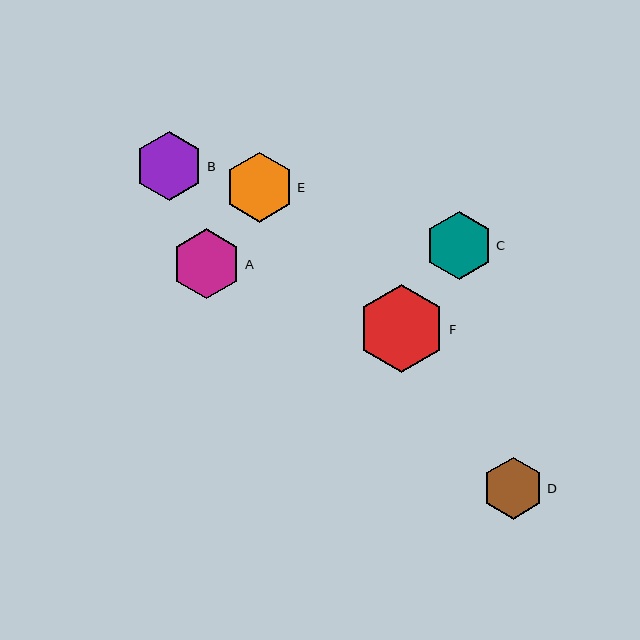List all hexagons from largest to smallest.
From largest to smallest: F, A, E, B, C, D.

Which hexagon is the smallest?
Hexagon D is the smallest with a size of approximately 61 pixels.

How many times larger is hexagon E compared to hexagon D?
Hexagon E is approximately 1.1 times the size of hexagon D.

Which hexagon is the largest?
Hexagon F is the largest with a size of approximately 88 pixels.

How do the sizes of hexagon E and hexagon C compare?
Hexagon E and hexagon C are approximately the same size.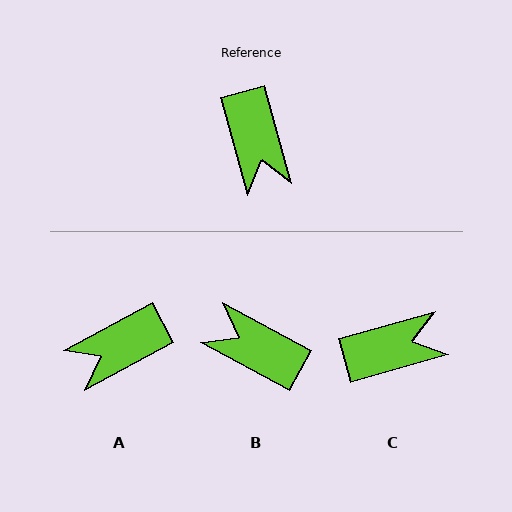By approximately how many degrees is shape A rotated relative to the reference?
Approximately 77 degrees clockwise.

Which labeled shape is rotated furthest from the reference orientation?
B, about 134 degrees away.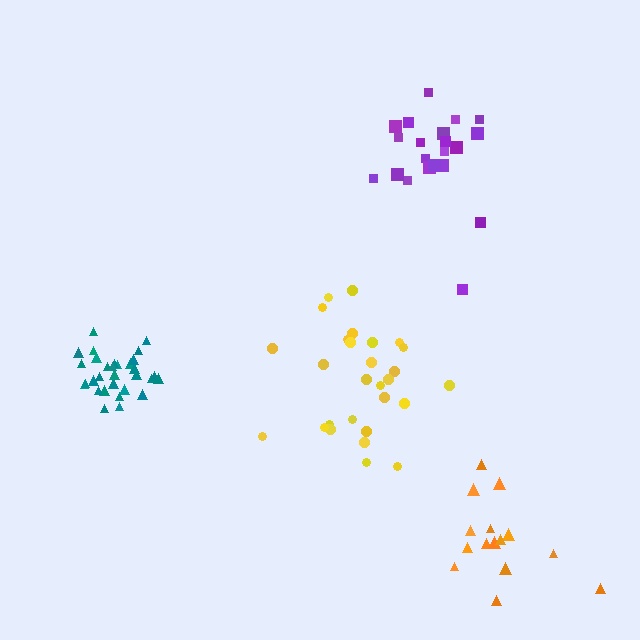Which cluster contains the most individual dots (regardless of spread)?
Teal (31).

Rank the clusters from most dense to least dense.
teal, purple, yellow, orange.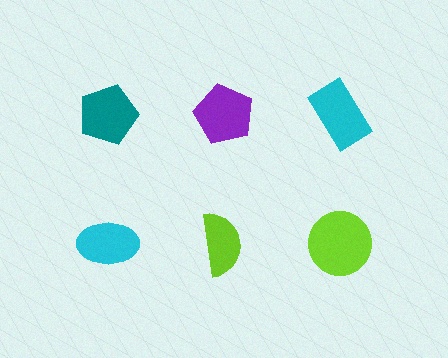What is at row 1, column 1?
A teal pentagon.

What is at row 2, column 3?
A lime circle.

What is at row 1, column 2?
A purple pentagon.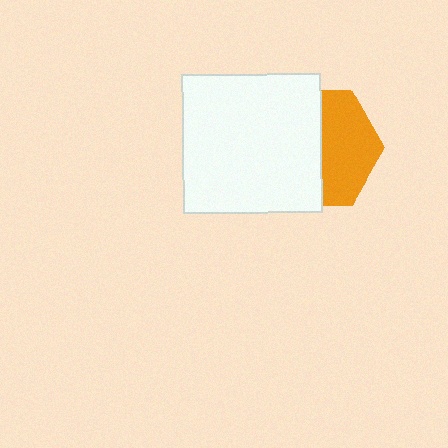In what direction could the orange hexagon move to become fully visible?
The orange hexagon could move right. That would shift it out from behind the white square entirely.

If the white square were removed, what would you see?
You would see the complete orange hexagon.